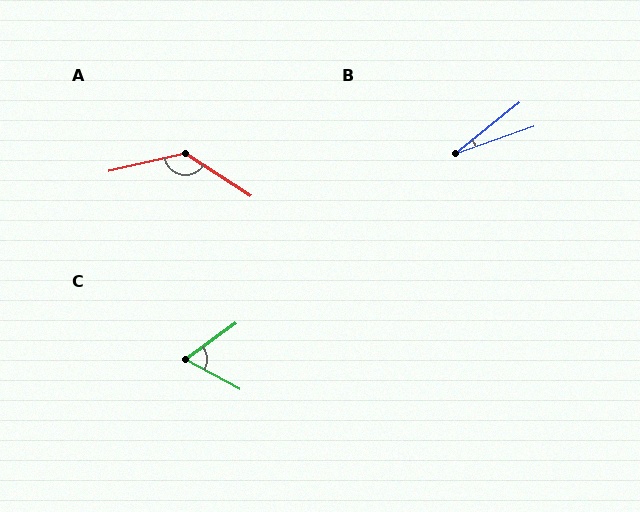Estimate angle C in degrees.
Approximately 64 degrees.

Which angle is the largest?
A, at approximately 135 degrees.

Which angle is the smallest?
B, at approximately 19 degrees.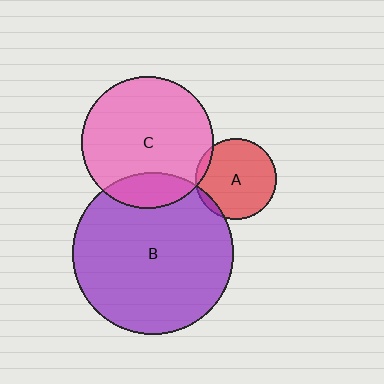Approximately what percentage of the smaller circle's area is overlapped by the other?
Approximately 15%.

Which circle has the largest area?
Circle B (purple).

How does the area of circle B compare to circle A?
Approximately 4.0 times.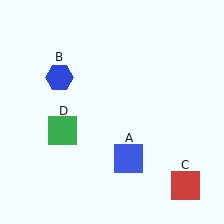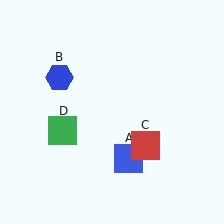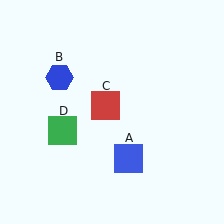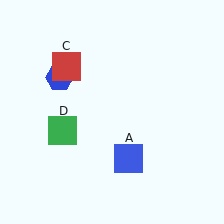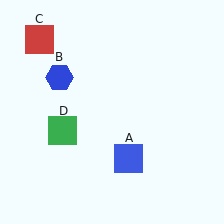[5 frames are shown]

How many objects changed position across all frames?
1 object changed position: red square (object C).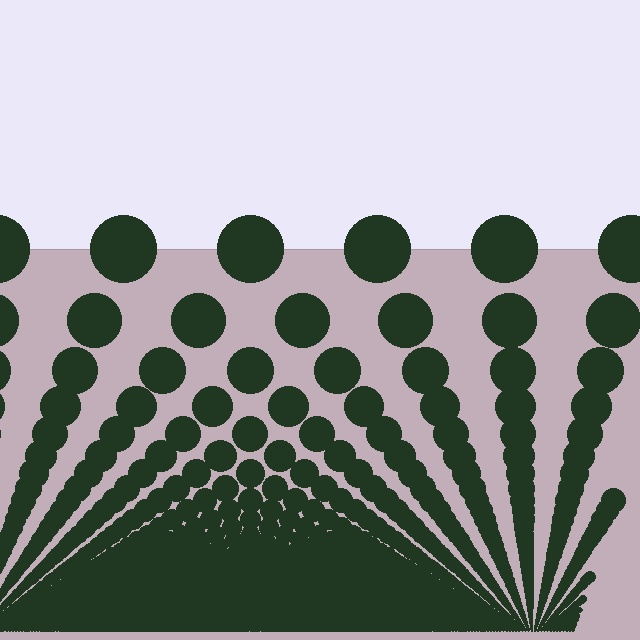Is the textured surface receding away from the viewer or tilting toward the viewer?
The surface appears to tilt toward the viewer. Texture elements get larger and sparser toward the top.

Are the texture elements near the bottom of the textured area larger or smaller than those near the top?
Smaller. The gradient is inverted — elements near the bottom are smaller and denser.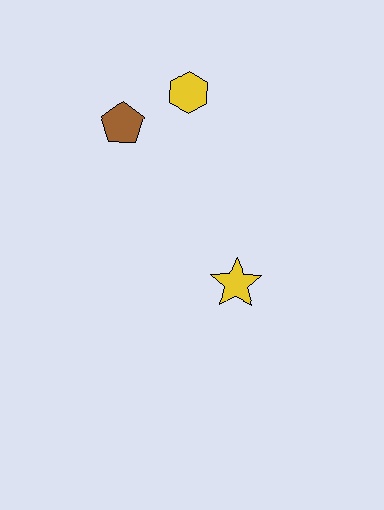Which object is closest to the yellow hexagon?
The brown pentagon is closest to the yellow hexagon.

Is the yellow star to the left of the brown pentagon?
No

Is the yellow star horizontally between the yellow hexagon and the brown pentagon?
No